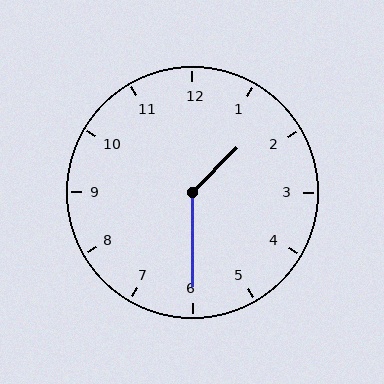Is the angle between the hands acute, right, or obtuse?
It is obtuse.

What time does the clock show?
1:30.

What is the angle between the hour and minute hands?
Approximately 135 degrees.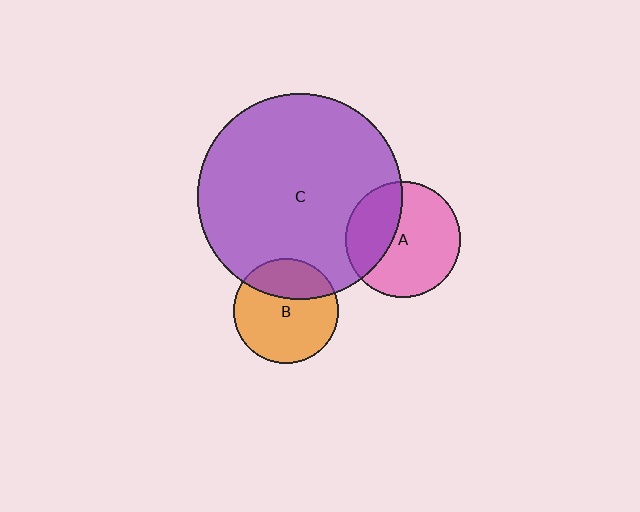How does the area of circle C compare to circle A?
Approximately 3.2 times.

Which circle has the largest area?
Circle C (purple).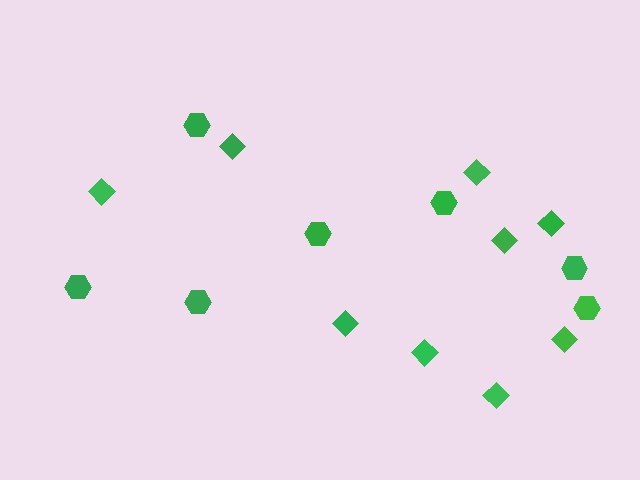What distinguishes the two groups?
There are 2 groups: one group of hexagons (7) and one group of diamonds (9).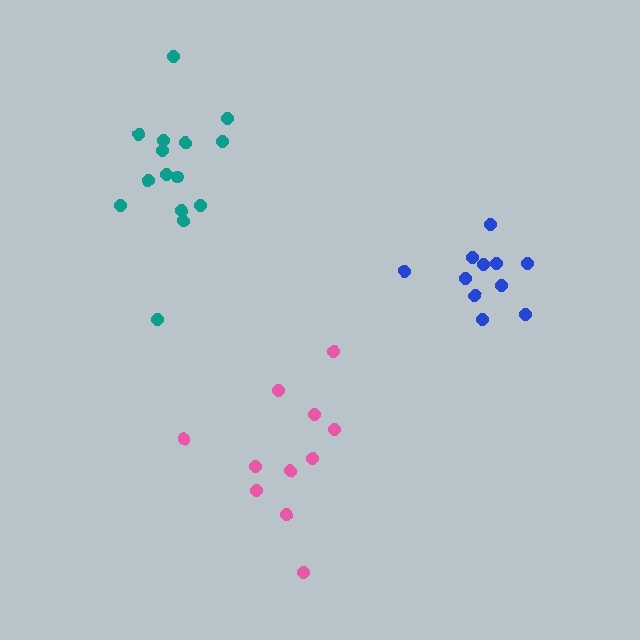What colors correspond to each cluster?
The clusters are colored: pink, teal, blue.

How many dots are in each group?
Group 1: 11 dots, Group 2: 15 dots, Group 3: 11 dots (37 total).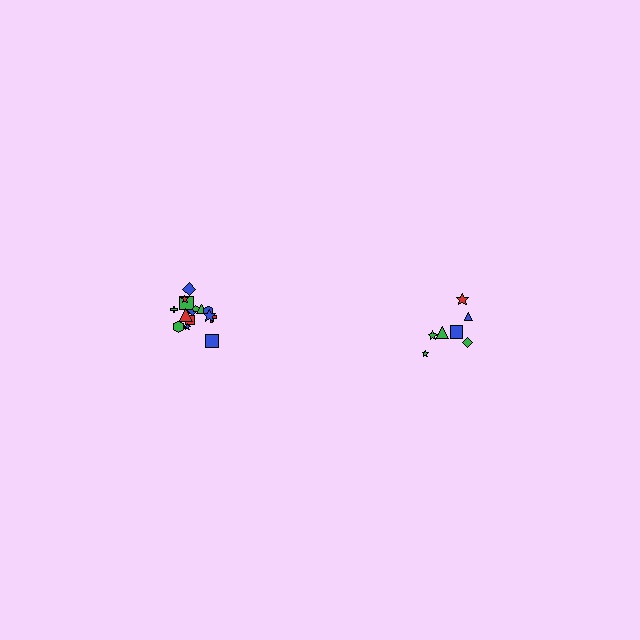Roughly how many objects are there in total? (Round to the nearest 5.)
Roughly 25 objects in total.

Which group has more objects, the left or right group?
The left group.